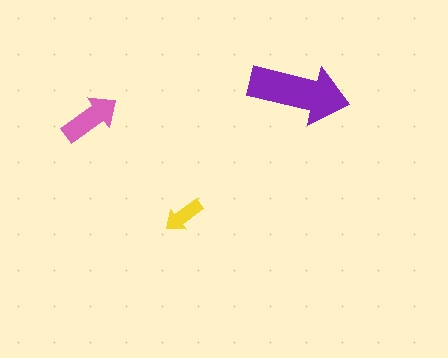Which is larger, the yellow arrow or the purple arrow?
The purple one.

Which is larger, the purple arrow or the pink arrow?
The purple one.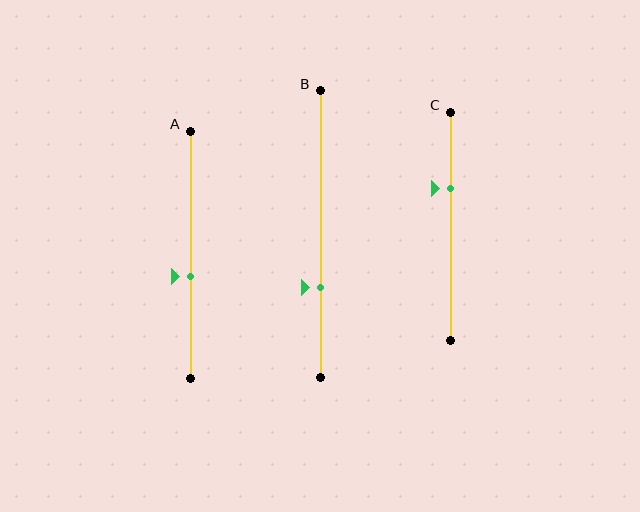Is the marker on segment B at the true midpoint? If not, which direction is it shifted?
No, the marker on segment B is shifted downward by about 18% of the segment length.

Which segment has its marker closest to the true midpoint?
Segment A has its marker closest to the true midpoint.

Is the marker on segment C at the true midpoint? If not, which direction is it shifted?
No, the marker on segment C is shifted upward by about 17% of the segment length.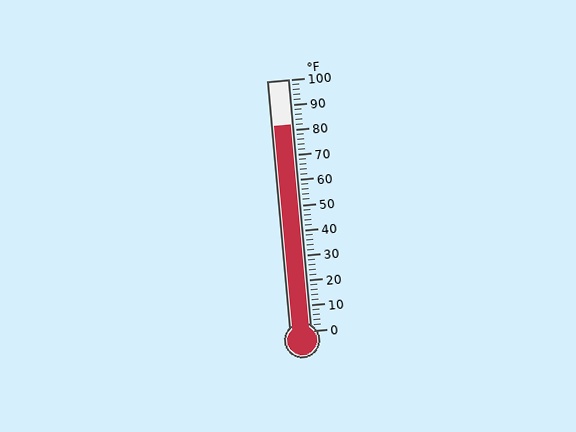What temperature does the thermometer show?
The thermometer shows approximately 82°F.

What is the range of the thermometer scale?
The thermometer scale ranges from 0°F to 100°F.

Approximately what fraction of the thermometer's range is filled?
The thermometer is filled to approximately 80% of its range.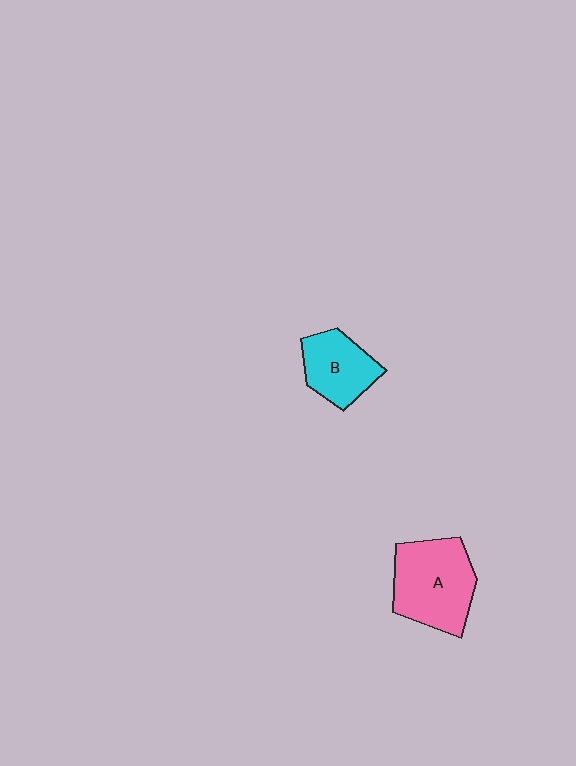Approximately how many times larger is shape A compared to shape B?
Approximately 1.5 times.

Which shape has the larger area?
Shape A (pink).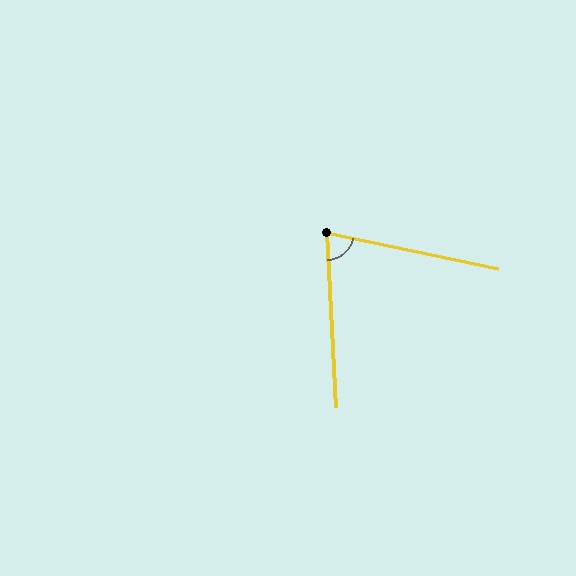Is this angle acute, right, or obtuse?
It is acute.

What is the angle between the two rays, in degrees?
Approximately 75 degrees.